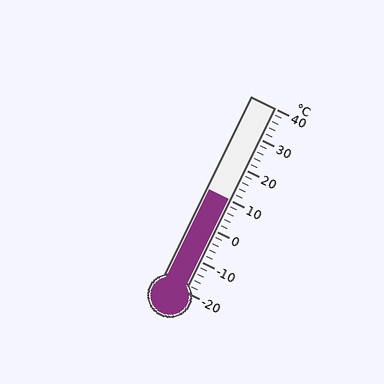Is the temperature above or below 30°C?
The temperature is below 30°C.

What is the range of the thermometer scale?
The thermometer scale ranges from -20°C to 40°C.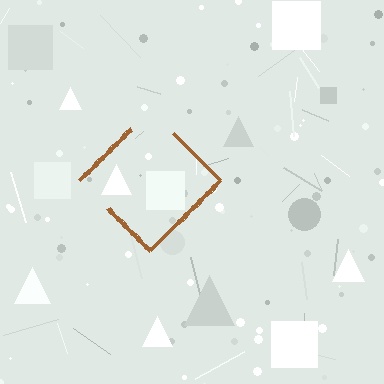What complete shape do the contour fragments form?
The contour fragments form a diamond.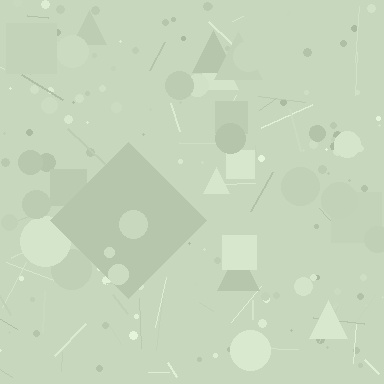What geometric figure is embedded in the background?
A diamond is embedded in the background.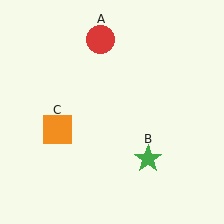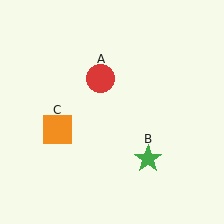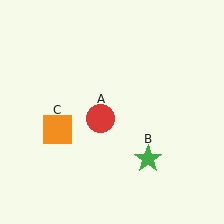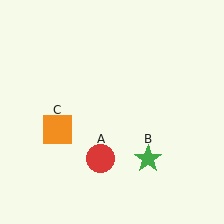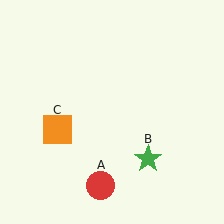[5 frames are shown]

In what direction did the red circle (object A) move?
The red circle (object A) moved down.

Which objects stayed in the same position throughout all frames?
Green star (object B) and orange square (object C) remained stationary.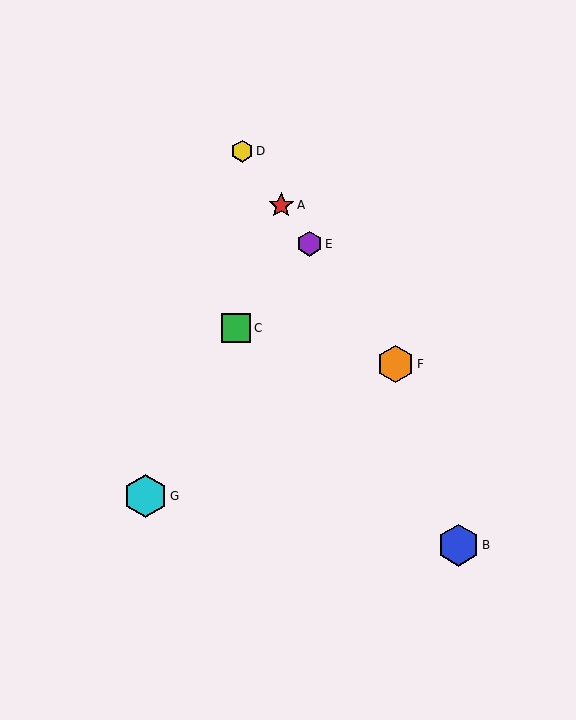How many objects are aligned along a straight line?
4 objects (A, D, E, F) are aligned along a straight line.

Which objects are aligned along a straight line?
Objects A, D, E, F are aligned along a straight line.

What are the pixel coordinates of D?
Object D is at (242, 151).